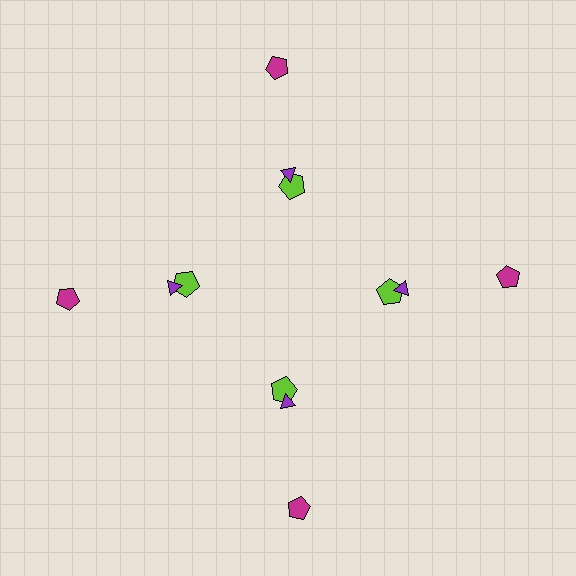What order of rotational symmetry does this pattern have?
This pattern has 4-fold rotational symmetry.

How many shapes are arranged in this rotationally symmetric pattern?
There are 12 shapes, arranged in 4 groups of 3.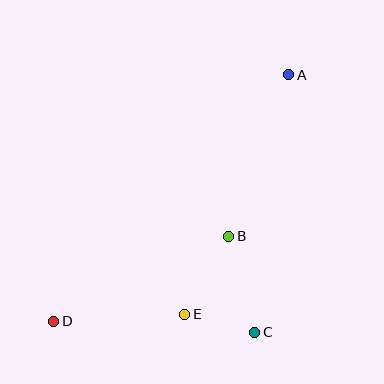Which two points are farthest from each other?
Points A and D are farthest from each other.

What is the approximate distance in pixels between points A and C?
The distance between A and C is approximately 260 pixels.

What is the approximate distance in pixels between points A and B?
The distance between A and B is approximately 172 pixels.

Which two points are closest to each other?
Points C and E are closest to each other.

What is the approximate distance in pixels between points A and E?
The distance between A and E is approximately 261 pixels.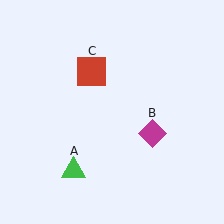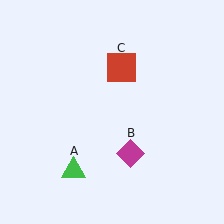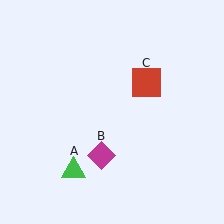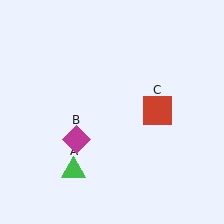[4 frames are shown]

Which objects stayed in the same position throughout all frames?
Green triangle (object A) remained stationary.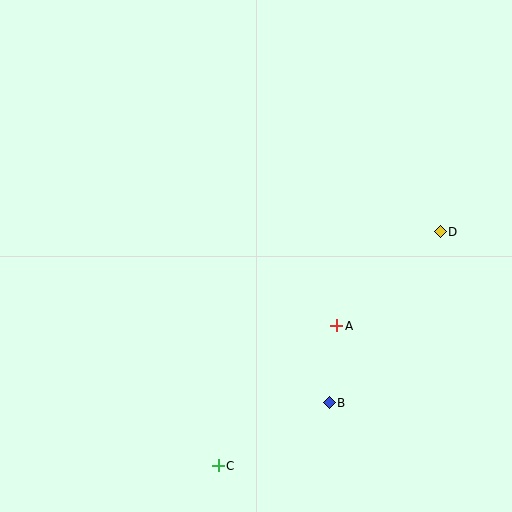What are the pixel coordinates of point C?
Point C is at (218, 466).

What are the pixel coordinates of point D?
Point D is at (440, 232).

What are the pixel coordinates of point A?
Point A is at (337, 326).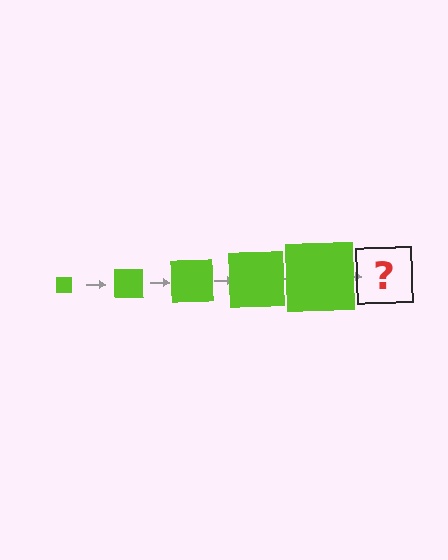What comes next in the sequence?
The next element should be a lime square, larger than the previous one.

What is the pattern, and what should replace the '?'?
The pattern is that the square gets progressively larger each step. The '?' should be a lime square, larger than the previous one.